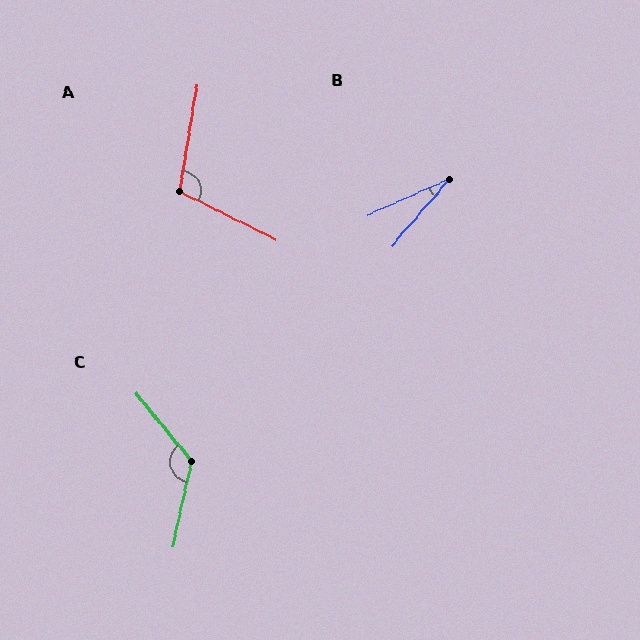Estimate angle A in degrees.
Approximately 107 degrees.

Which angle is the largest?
C, at approximately 128 degrees.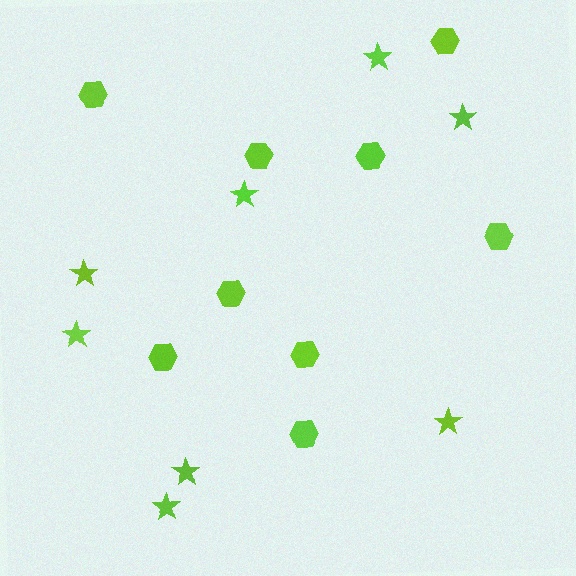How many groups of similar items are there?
There are 2 groups: one group of stars (8) and one group of hexagons (9).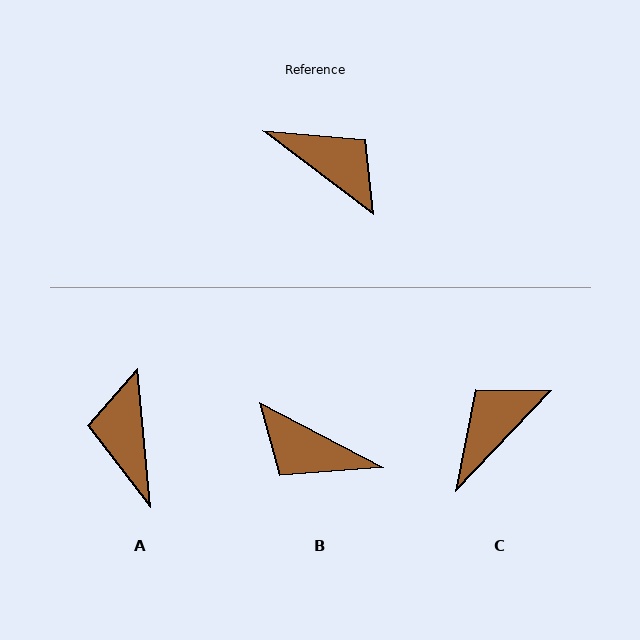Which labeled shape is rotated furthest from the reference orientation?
B, about 170 degrees away.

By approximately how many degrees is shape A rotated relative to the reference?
Approximately 133 degrees counter-clockwise.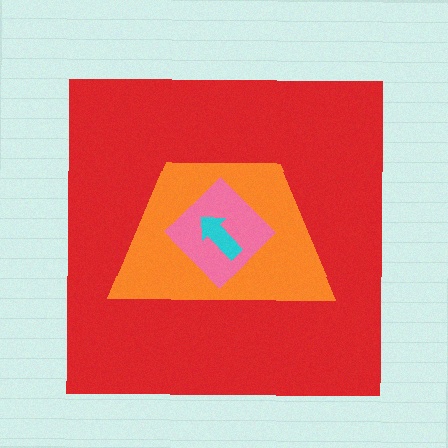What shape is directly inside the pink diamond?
The cyan arrow.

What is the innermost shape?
The cyan arrow.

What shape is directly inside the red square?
The orange trapezoid.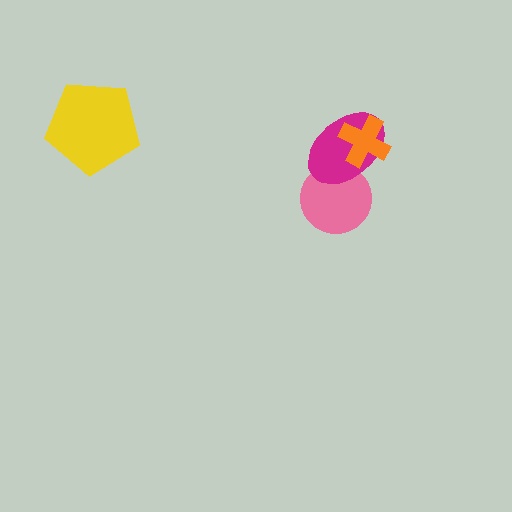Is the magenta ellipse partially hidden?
Yes, it is partially covered by another shape.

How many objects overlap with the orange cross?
1 object overlaps with the orange cross.